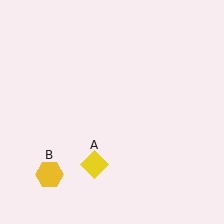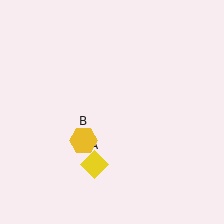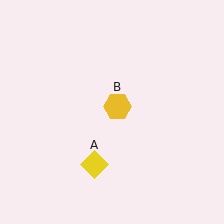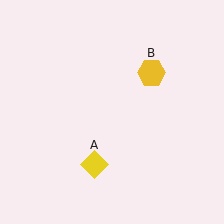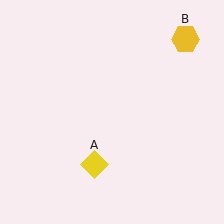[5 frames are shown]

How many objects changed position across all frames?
1 object changed position: yellow hexagon (object B).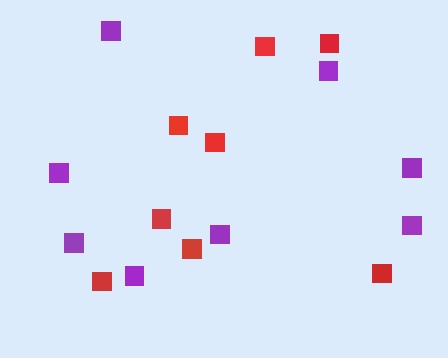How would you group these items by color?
There are 2 groups: one group of red squares (8) and one group of purple squares (8).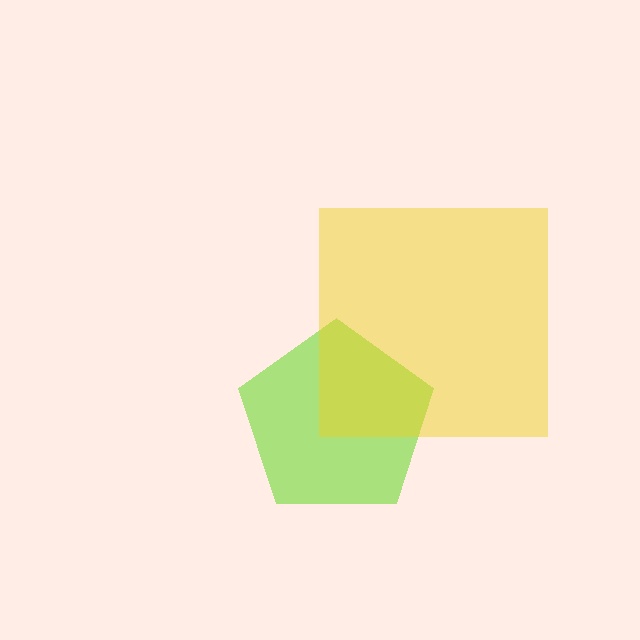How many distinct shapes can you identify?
There are 2 distinct shapes: a lime pentagon, a yellow square.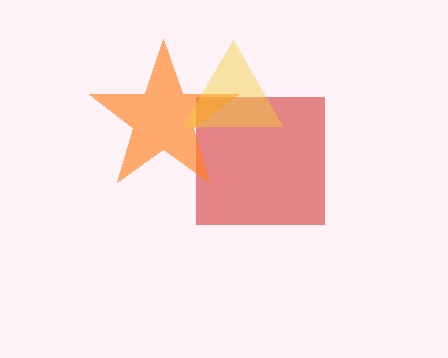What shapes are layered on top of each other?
The layered shapes are: a red square, an orange star, a yellow triangle.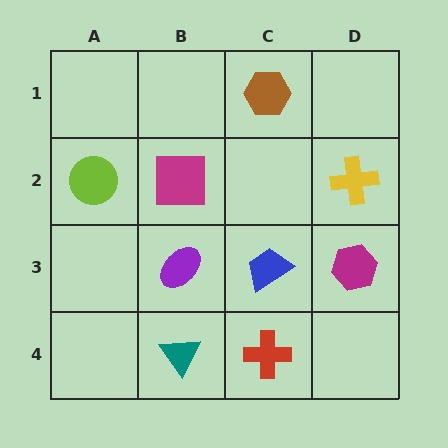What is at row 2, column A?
A lime circle.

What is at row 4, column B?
A teal triangle.